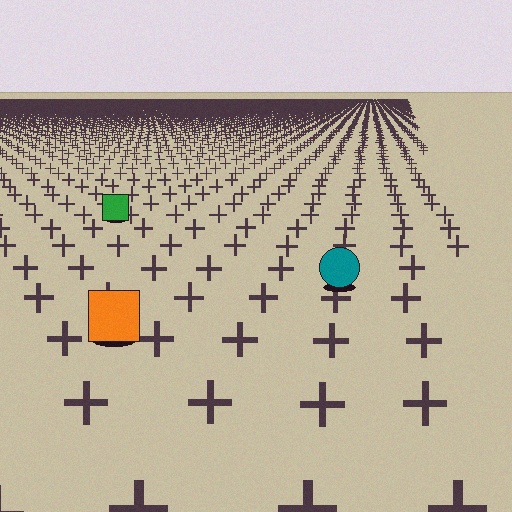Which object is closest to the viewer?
The orange square is closest. The texture marks near it are larger and more spread out.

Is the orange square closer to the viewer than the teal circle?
Yes. The orange square is closer — you can tell from the texture gradient: the ground texture is coarser near it.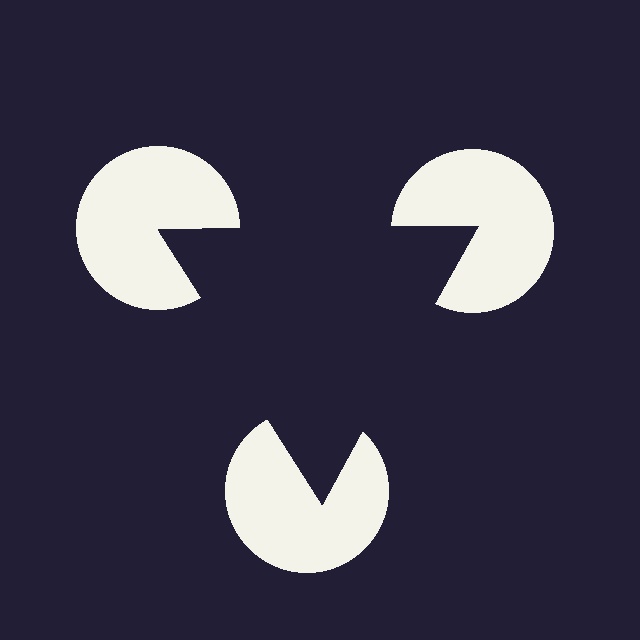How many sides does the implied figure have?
3 sides.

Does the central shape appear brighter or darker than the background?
It typically appears slightly darker than the background, even though no actual brightness change is drawn.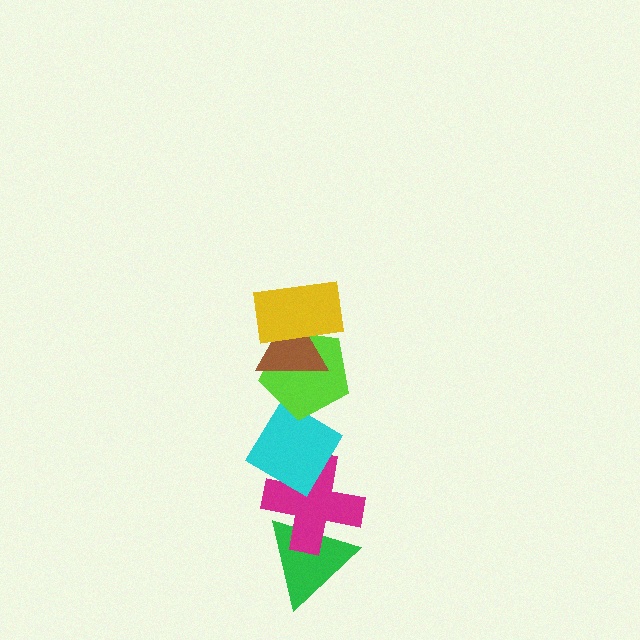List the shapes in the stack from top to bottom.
From top to bottom: the yellow rectangle, the brown triangle, the lime pentagon, the cyan diamond, the magenta cross, the green triangle.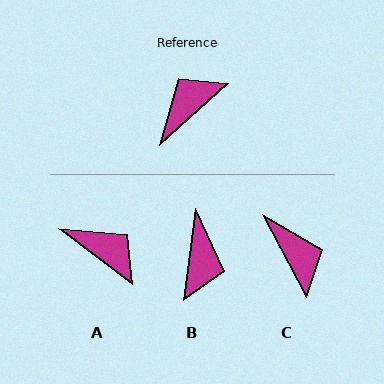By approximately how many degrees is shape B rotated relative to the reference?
Approximately 139 degrees clockwise.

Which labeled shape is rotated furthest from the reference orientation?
B, about 139 degrees away.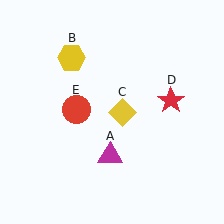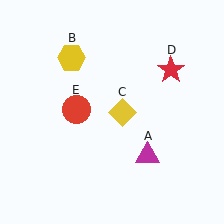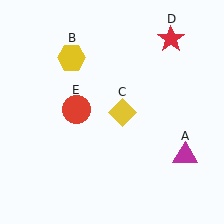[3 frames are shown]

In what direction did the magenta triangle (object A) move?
The magenta triangle (object A) moved right.